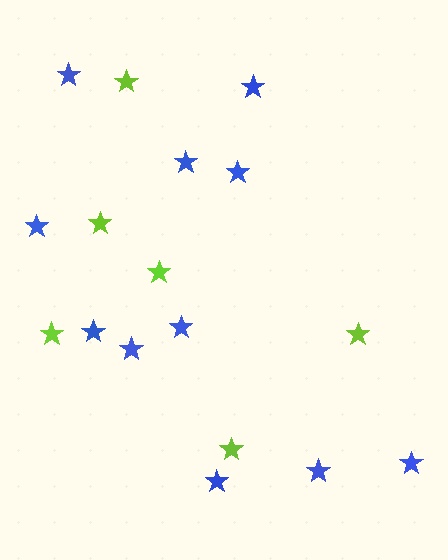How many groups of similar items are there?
There are 2 groups: one group of blue stars (11) and one group of lime stars (6).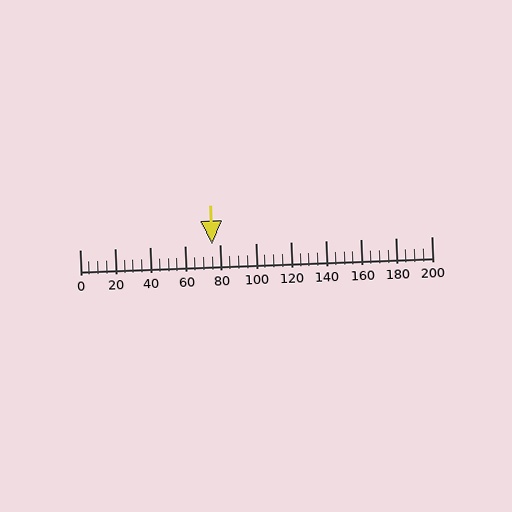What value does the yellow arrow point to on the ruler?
The yellow arrow points to approximately 75.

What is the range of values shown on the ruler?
The ruler shows values from 0 to 200.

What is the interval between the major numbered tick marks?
The major tick marks are spaced 20 units apart.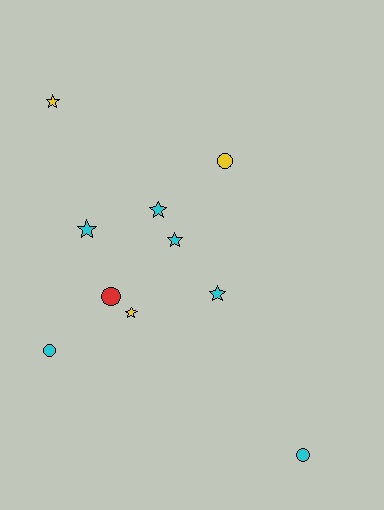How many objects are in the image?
There are 10 objects.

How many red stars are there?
There are no red stars.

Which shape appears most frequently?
Star, with 6 objects.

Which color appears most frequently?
Cyan, with 6 objects.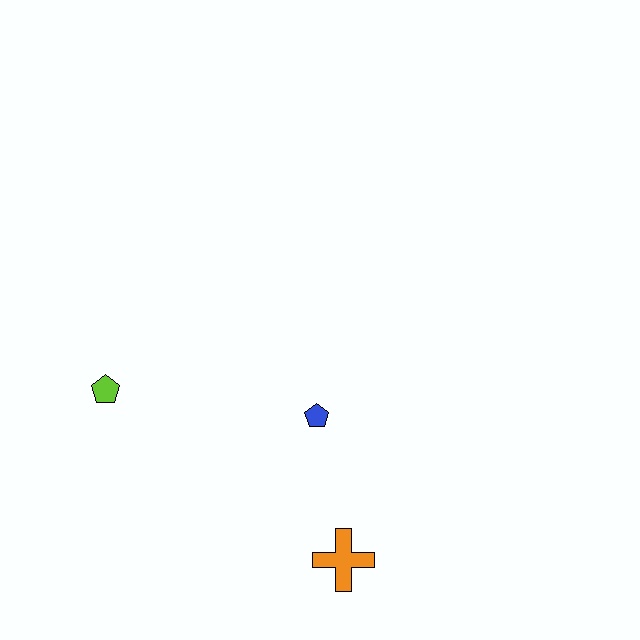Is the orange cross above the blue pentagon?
No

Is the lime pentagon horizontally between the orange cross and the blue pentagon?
No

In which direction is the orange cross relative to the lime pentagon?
The orange cross is to the right of the lime pentagon.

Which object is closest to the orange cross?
The blue pentagon is closest to the orange cross.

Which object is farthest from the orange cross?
The lime pentagon is farthest from the orange cross.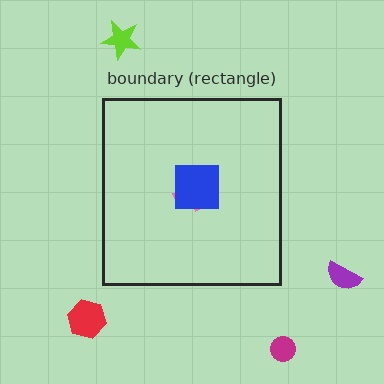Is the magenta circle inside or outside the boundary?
Outside.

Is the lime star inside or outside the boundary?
Outside.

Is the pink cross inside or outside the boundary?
Inside.